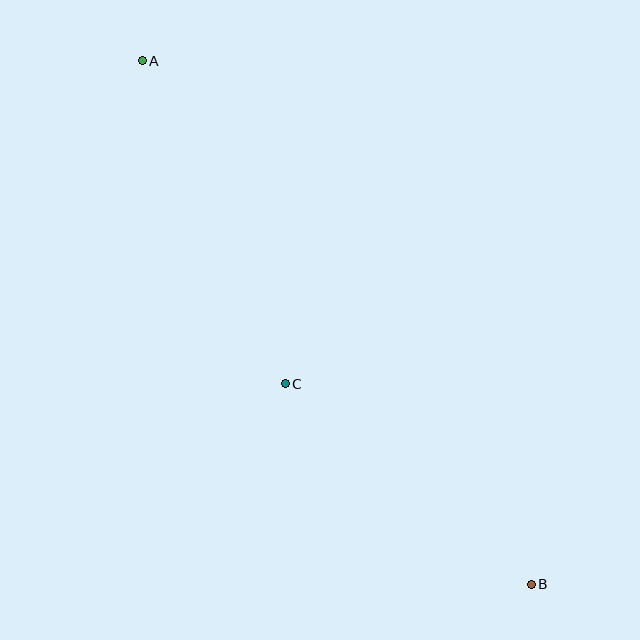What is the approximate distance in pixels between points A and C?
The distance between A and C is approximately 353 pixels.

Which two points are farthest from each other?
Points A and B are farthest from each other.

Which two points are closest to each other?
Points B and C are closest to each other.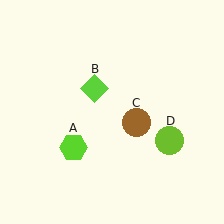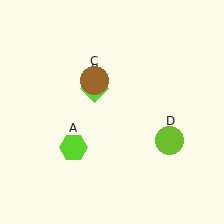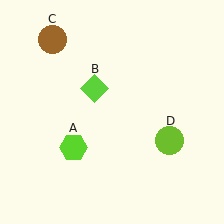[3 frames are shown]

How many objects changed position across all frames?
1 object changed position: brown circle (object C).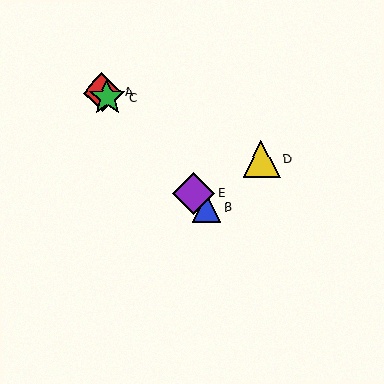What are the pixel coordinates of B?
Object B is at (207, 207).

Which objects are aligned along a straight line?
Objects A, B, C, E are aligned along a straight line.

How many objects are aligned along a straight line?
4 objects (A, B, C, E) are aligned along a straight line.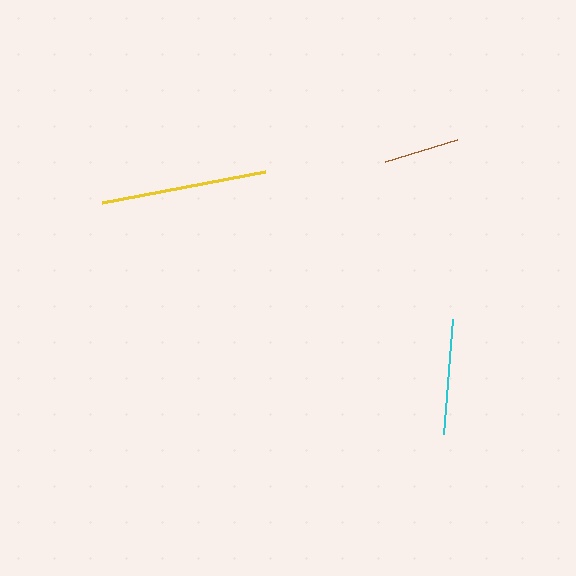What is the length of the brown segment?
The brown segment is approximately 76 pixels long.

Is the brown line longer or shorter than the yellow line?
The yellow line is longer than the brown line.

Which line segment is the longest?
The yellow line is the longest at approximately 166 pixels.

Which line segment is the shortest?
The brown line is the shortest at approximately 76 pixels.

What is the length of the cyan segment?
The cyan segment is approximately 115 pixels long.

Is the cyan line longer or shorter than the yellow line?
The yellow line is longer than the cyan line.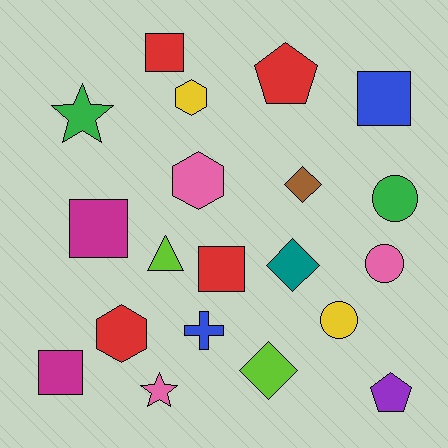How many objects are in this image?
There are 20 objects.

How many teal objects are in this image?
There is 1 teal object.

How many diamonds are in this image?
There are 3 diamonds.